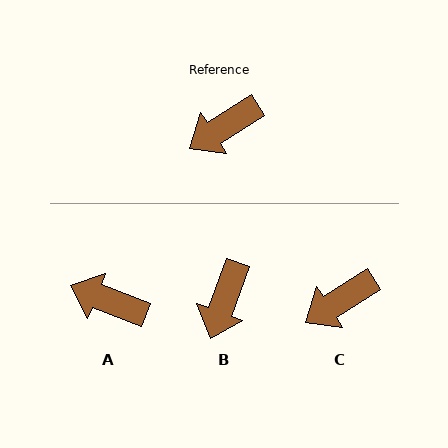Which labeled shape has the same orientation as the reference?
C.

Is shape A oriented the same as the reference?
No, it is off by about 53 degrees.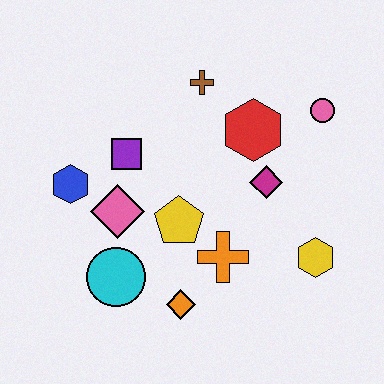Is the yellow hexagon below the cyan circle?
No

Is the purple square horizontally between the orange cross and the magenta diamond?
No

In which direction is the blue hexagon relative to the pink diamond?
The blue hexagon is to the left of the pink diamond.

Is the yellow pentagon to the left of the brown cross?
Yes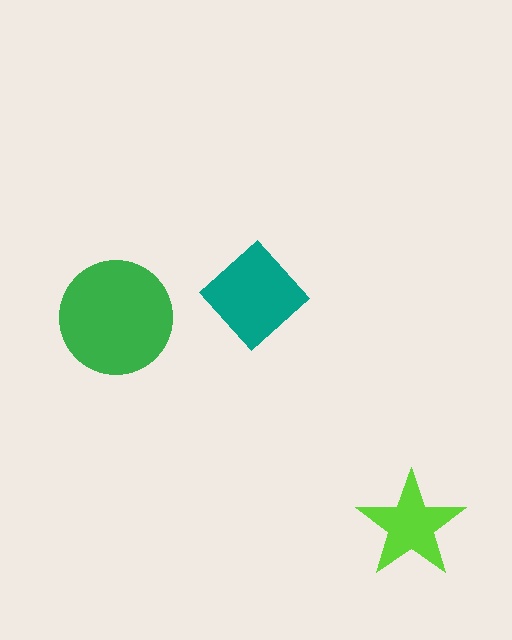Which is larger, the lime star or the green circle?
The green circle.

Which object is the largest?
The green circle.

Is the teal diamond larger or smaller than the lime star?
Larger.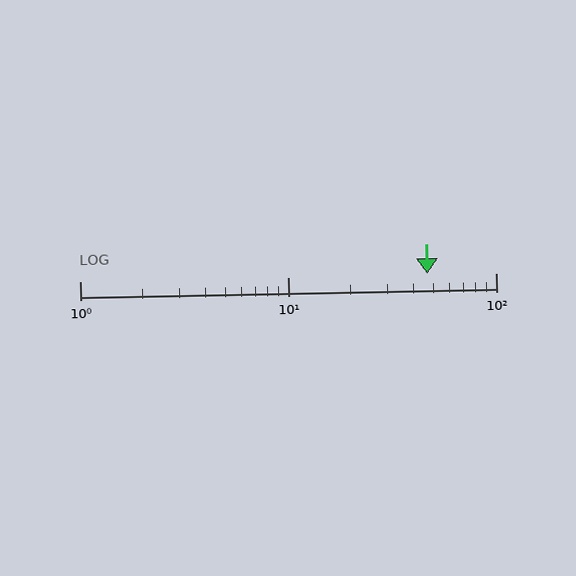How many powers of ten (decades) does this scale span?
The scale spans 2 decades, from 1 to 100.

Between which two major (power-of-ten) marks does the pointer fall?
The pointer is between 10 and 100.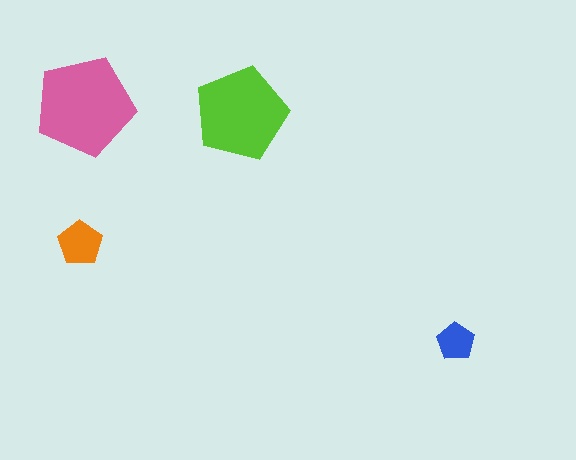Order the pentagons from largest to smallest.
the pink one, the lime one, the orange one, the blue one.